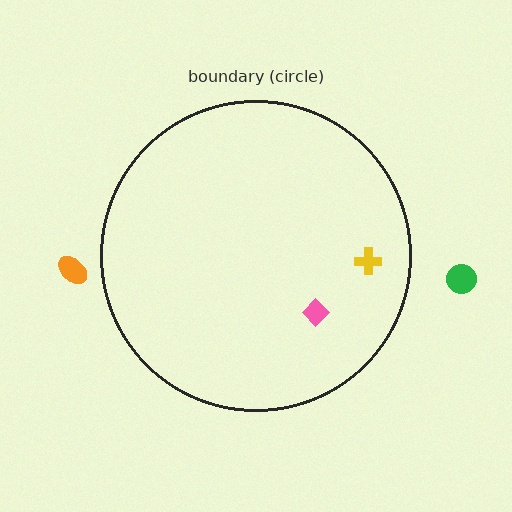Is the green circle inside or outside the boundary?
Outside.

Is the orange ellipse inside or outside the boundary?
Outside.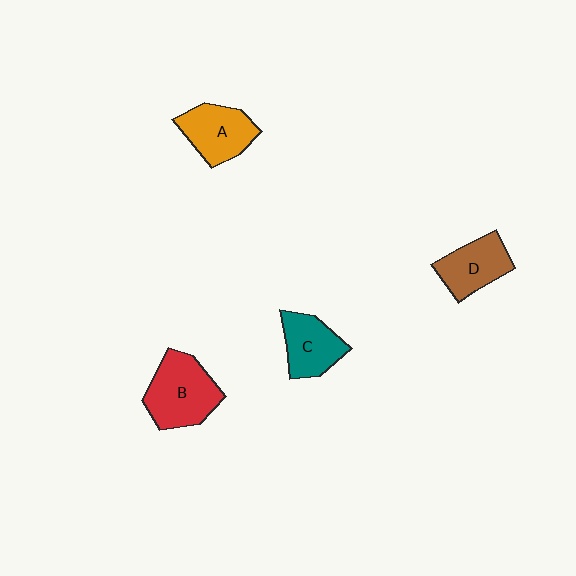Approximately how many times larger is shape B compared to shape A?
Approximately 1.3 times.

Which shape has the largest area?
Shape B (red).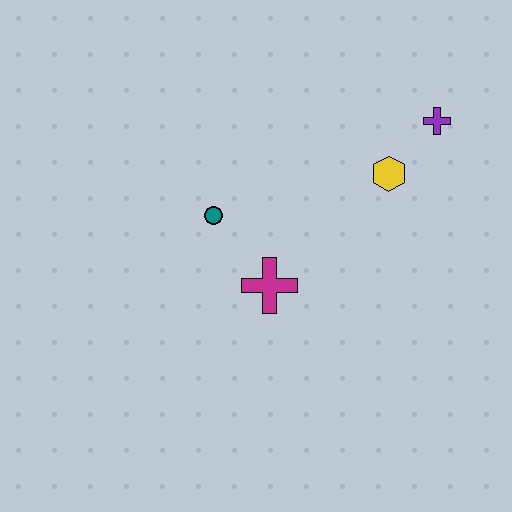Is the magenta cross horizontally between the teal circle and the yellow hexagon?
Yes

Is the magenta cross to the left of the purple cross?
Yes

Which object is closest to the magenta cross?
The teal circle is closest to the magenta cross.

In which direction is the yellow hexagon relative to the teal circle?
The yellow hexagon is to the right of the teal circle.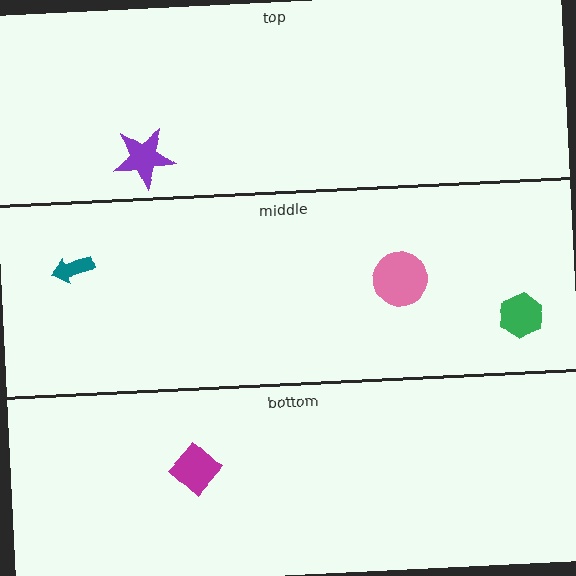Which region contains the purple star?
The top region.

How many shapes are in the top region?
1.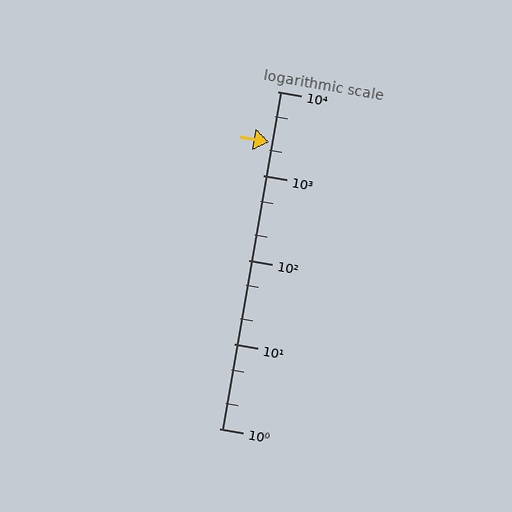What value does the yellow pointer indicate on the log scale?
The pointer indicates approximately 2500.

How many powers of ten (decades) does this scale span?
The scale spans 4 decades, from 1 to 10000.